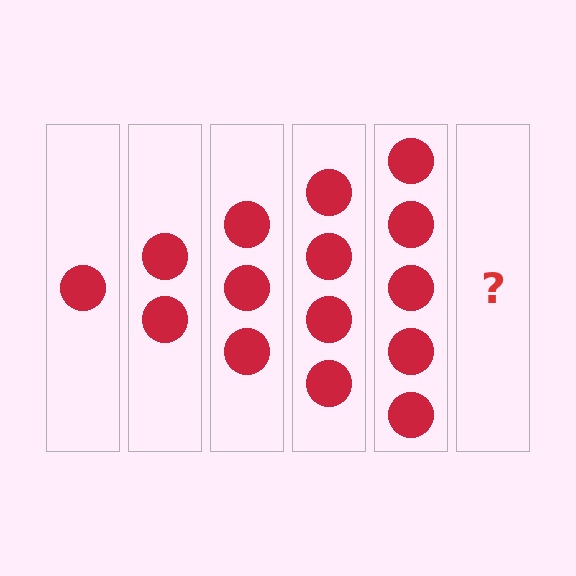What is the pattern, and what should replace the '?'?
The pattern is that each step adds one more circle. The '?' should be 6 circles.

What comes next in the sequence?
The next element should be 6 circles.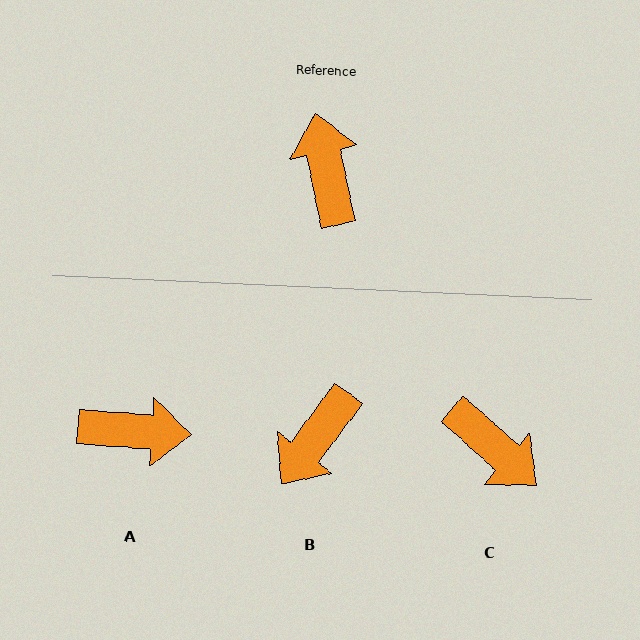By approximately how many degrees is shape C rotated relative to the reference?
Approximately 144 degrees clockwise.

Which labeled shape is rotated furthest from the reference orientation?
C, about 144 degrees away.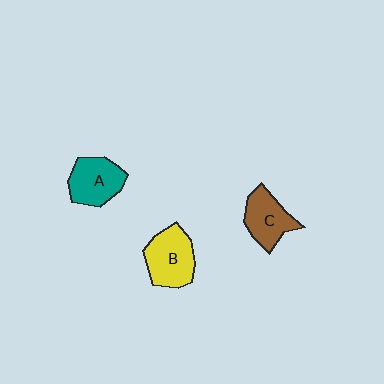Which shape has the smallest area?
Shape C (brown).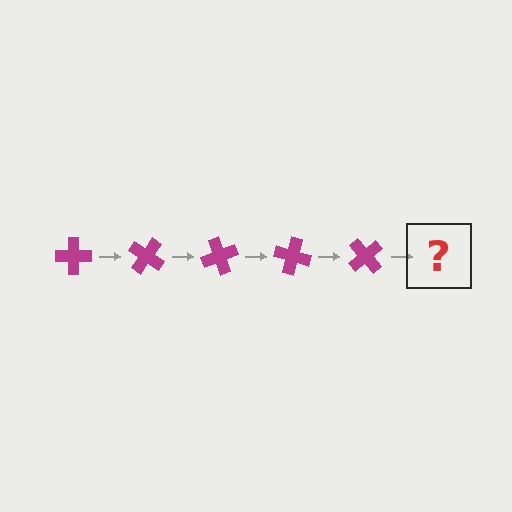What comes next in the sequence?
The next element should be a magenta cross rotated 175 degrees.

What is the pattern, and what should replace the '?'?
The pattern is that the cross rotates 35 degrees each step. The '?' should be a magenta cross rotated 175 degrees.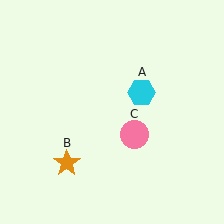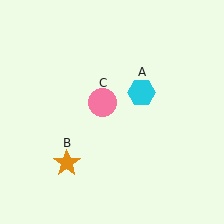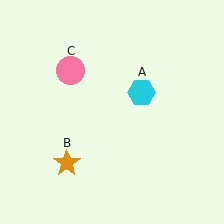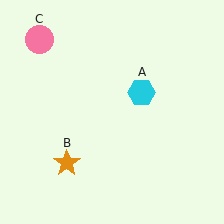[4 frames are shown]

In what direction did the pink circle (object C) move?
The pink circle (object C) moved up and to the left.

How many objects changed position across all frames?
1 object changed position: pink circle (object C).